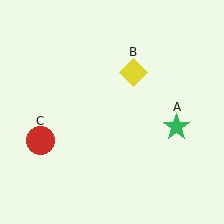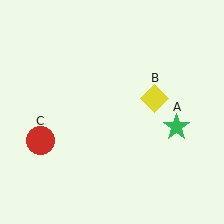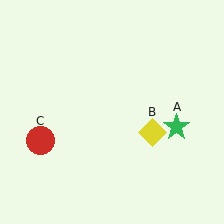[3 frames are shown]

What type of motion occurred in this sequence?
The yellow diamond (object B) rotated clockwise around the center of the scene.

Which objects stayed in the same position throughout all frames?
Green star (object A) and red circle (object C) remained stationary.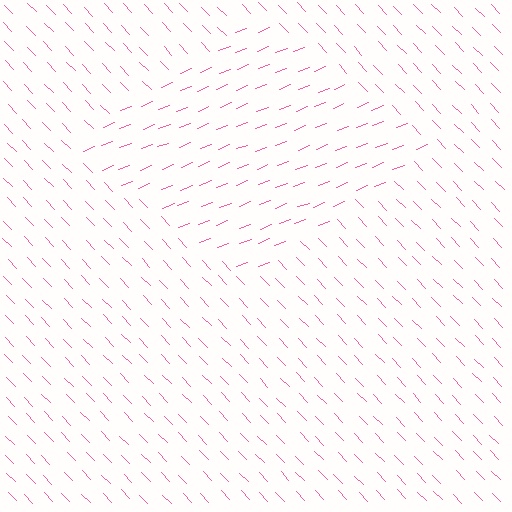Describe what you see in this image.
The image is filled with small pink line segments. A diamond region in the image has lines oriented differently from the surrounding lines, creating a visible texture boundary.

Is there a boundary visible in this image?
Yes, there is a texture boundary formed by a change in line orientation.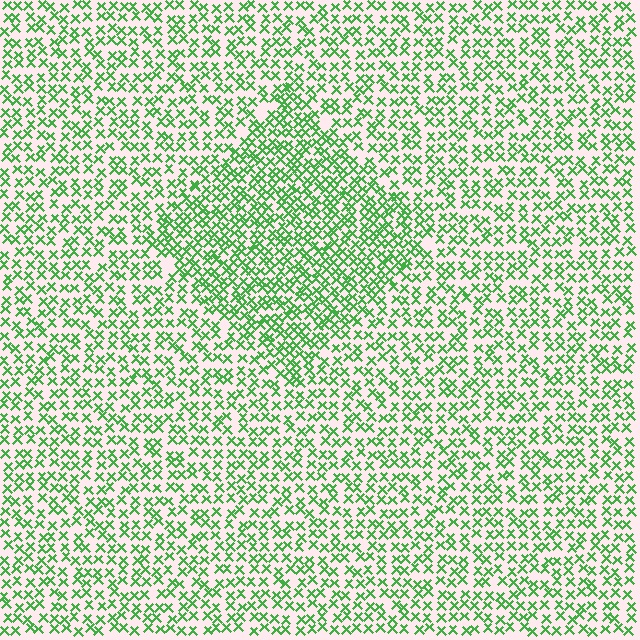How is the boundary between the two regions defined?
The boundary is defined by a change in element density (approximately 1.6x ratio). All elements are the same color, size, and shape.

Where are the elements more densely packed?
The elements are more densely packed inside the diamond boundary.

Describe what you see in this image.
The image contains small green elements arranged at two different densities. A diamond-shaped region is visible where the elements are more densely packed than the surrounding area.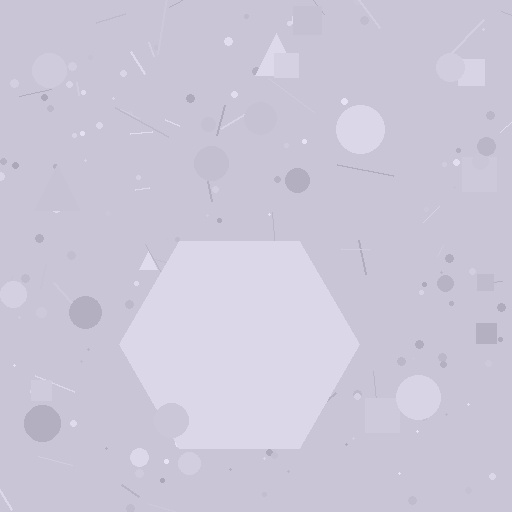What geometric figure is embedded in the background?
A hexagon is embedded in the background.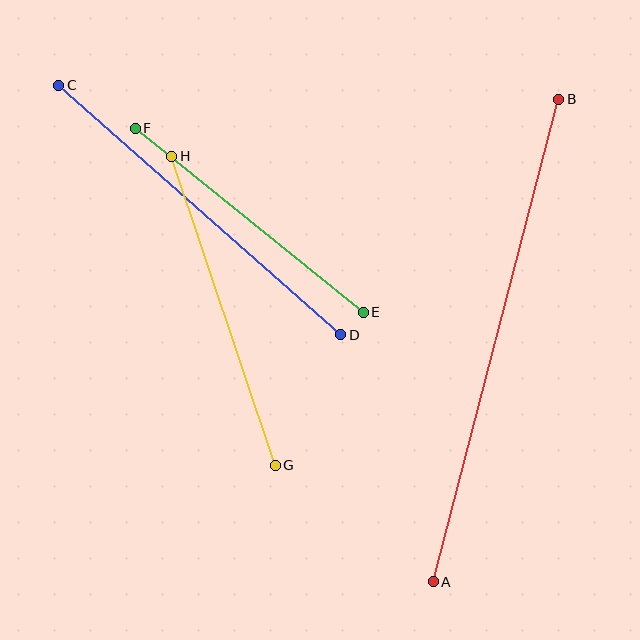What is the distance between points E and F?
The distance is approximately 293 pixels.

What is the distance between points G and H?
The distance is approximately 326 pixels.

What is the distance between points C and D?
The distance is approximately 376 pixels.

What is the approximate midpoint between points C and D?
The midpoint is at approximately (200, 210) pixels.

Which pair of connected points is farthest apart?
Points A and B are farthest apart.